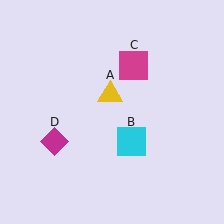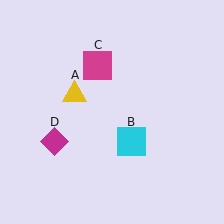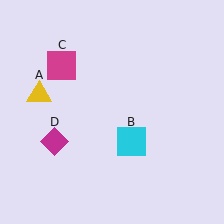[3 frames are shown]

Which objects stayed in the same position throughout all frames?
Cyan square (object B) and magenta diamond (object D) remained stationary.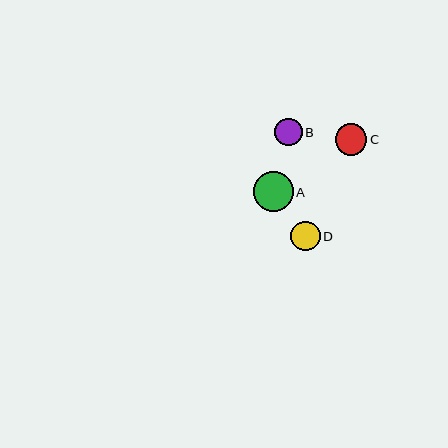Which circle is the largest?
Circle A is the largest with a size of approximately 40 pixels.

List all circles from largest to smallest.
From largest to smallest: A, C, D, B.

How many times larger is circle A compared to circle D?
Circle A is approximately 1.4 times the size of circle D.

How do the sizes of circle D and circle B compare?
Circle D and circle B are approximately the same size.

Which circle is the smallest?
Circle B is the smallest with a size of approximately 27 pixels.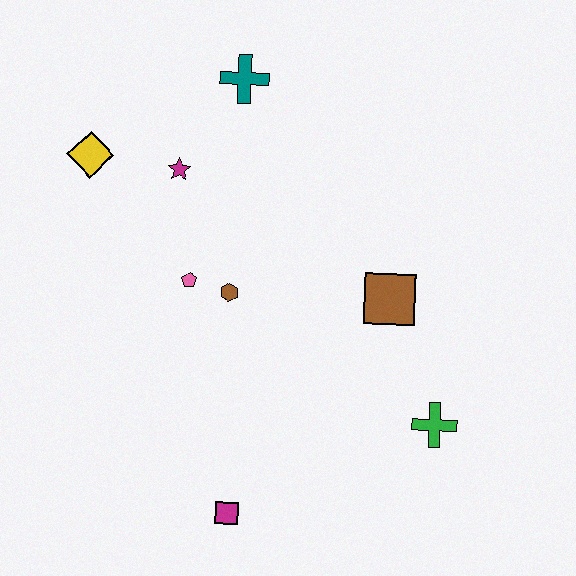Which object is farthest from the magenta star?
The green cross is farthest from the magenta star.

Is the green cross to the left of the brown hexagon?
No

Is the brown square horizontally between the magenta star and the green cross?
Yes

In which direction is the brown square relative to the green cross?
The brown square is above the green cross.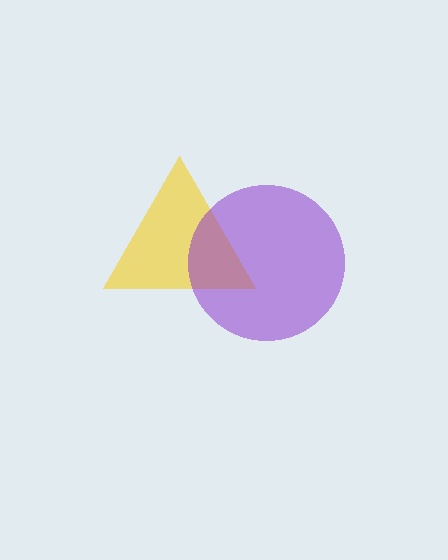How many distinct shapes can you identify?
There are 2 distinct shapes: a yellow triangle, a purple circle.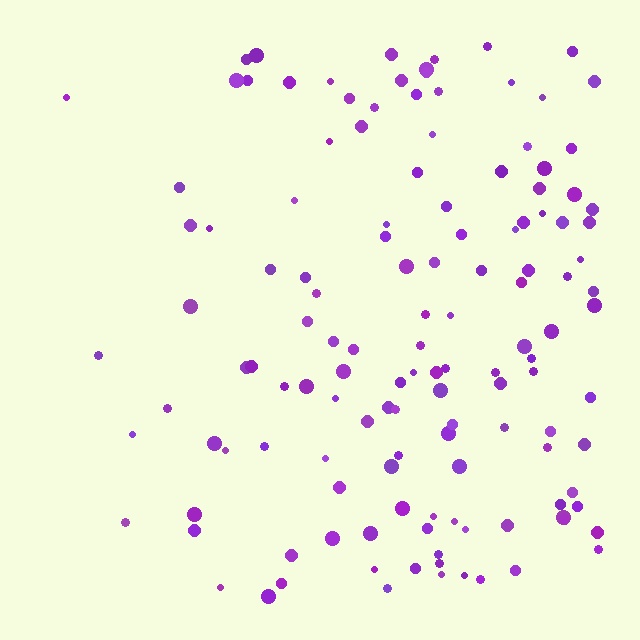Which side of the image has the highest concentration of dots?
The right.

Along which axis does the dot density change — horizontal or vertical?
Horizontal.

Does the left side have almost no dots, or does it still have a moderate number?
Still a moderate number, just noticeably fewer than the right.